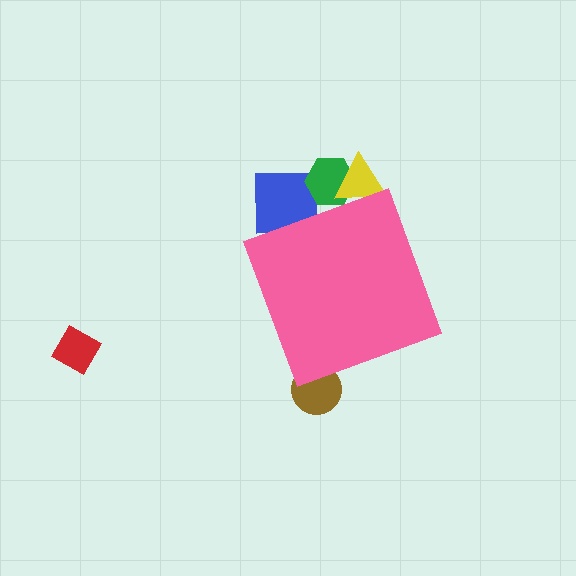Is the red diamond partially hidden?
No, the red diamond is fully visible.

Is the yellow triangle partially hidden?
Yes, the yellow triangle is partially hidden behind the pink diamond.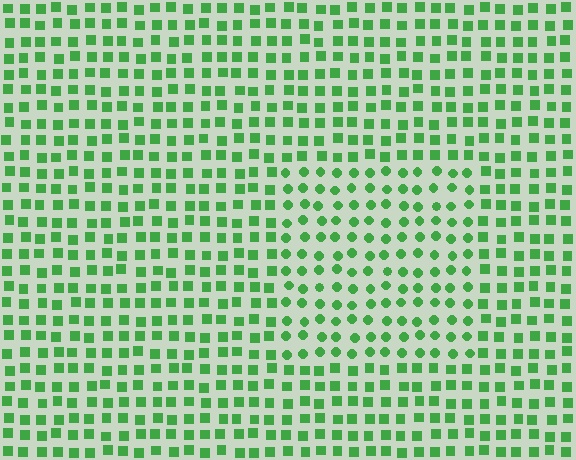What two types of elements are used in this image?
The image uses circles inside the rectangle region and squares outside it.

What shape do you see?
I see a rectangle.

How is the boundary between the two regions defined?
The boundary is defined by a change in element shape: circles inside vs. squares outside. All elements share the same color and spacing.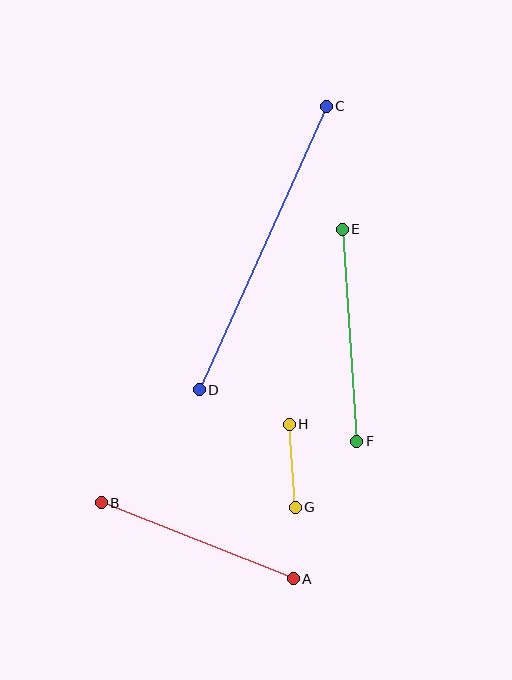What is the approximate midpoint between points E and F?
The midpoint is at approximately (349, 335) pixels.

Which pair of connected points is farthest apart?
Points C and D are farthest apart.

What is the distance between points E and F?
The distance is approximately 213 pixels.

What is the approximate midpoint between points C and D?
The midpoint is at approximately (263, 248) pixels.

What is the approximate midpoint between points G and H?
The midpoint is at approximately (292, 466) pixels.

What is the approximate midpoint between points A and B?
The midpoint is at approximately (197, 541) pixels.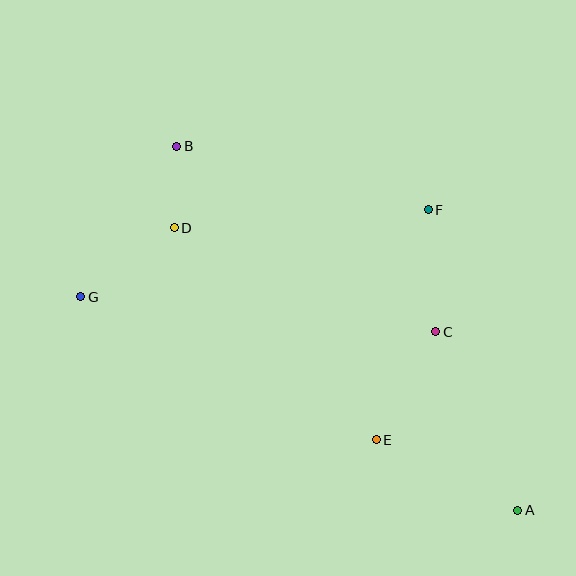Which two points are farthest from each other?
Points A and B are farthest from each other.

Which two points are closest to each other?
Points B and D are closest to each other.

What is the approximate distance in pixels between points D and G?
The distance between D and G is approximately 116 pixels.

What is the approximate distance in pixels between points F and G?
The distance between F and G is approximately 358 pixels.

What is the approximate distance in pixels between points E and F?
The distance between E and F is approximately 236 pixels.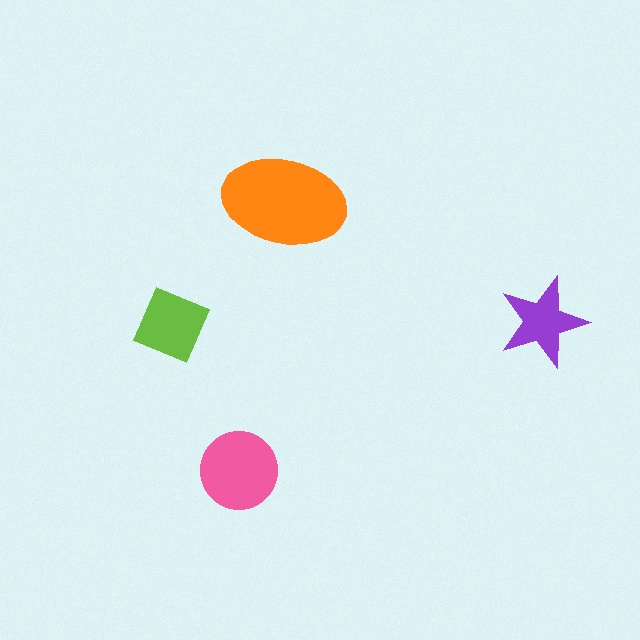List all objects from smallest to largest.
The purple star, the lime square, the pink circle, the orange ellipse.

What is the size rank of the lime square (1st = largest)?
3rd.